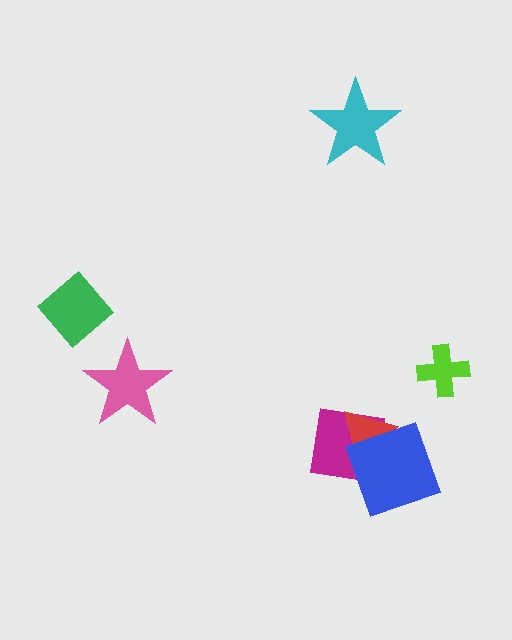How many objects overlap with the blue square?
2 objects overlap with the blue square.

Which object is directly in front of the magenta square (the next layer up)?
The red triangle is directly in front of the magenta square.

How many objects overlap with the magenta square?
2 objects overlap with the magenta square.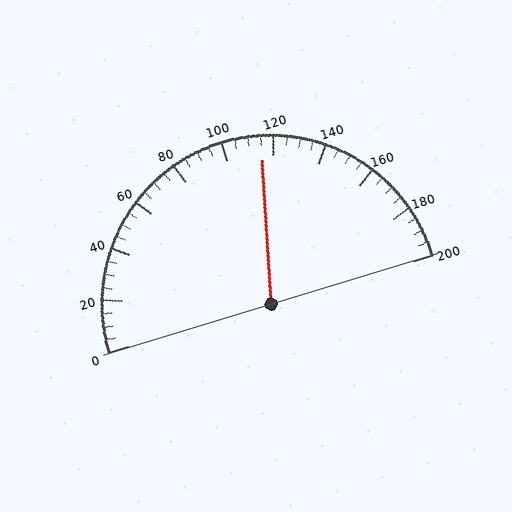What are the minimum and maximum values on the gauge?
The gauge ranges from 0 to 200.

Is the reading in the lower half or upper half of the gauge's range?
The reading is in the upper half of the range (0 to 200).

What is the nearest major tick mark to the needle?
The nearest major tick mark is 120.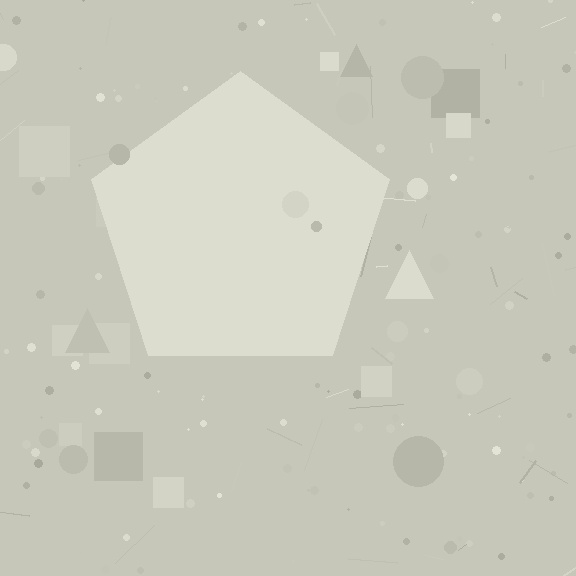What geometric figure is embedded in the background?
A pentagon is embedded in the background.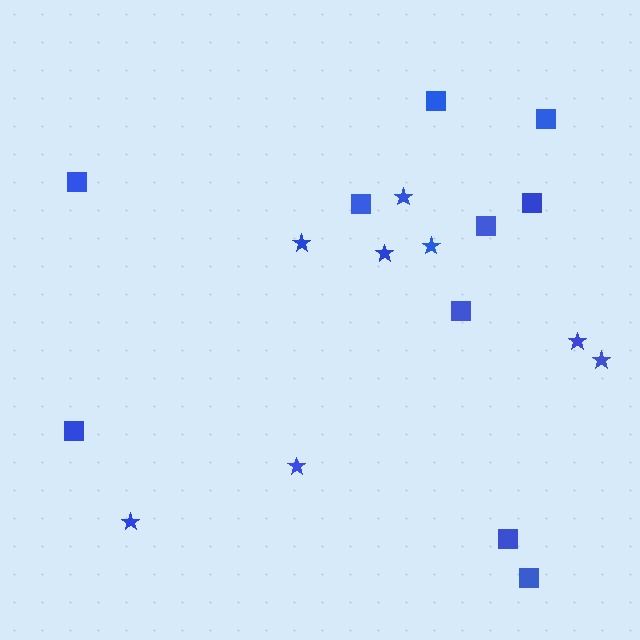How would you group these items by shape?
There are 2 groups: one group of stars (8) and one group of squares (10).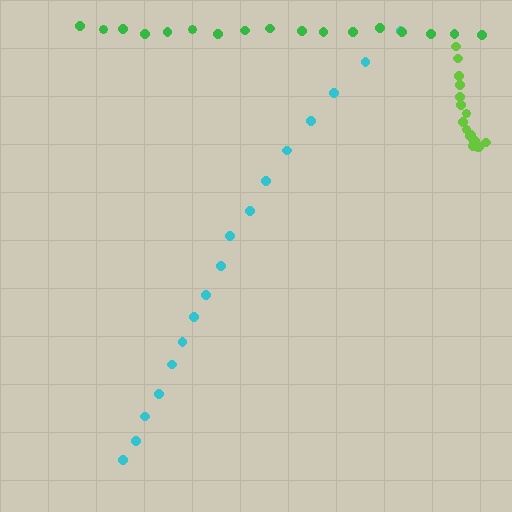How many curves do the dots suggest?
There are 3 distinct paths.